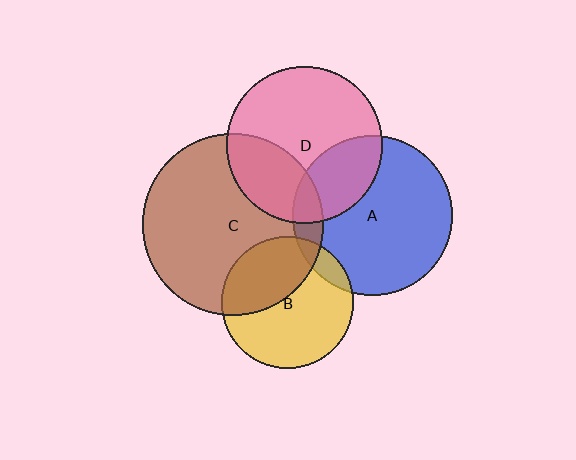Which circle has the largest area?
Circle C (brown).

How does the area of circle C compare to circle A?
Approximately 1.3 times.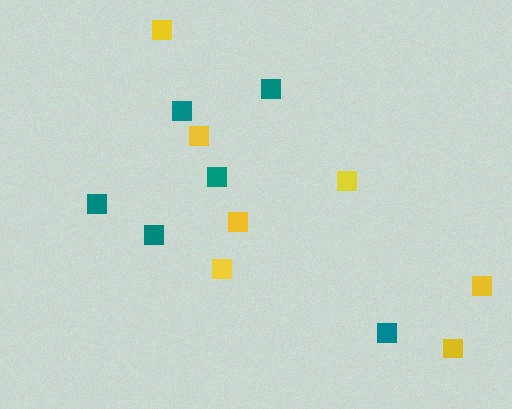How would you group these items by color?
There are 2 groups: one group of yellow squares (7) and one group of teal squares (6).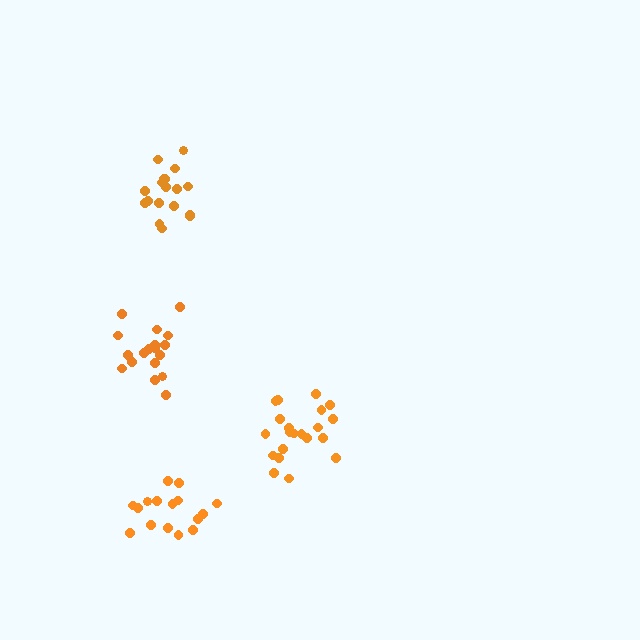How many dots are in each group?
Group 1: 21 dots, Group 2: 16 dots, Group 3: 18 dots, Group 4: 18 dots (73 total).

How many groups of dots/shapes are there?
There are 4 groups.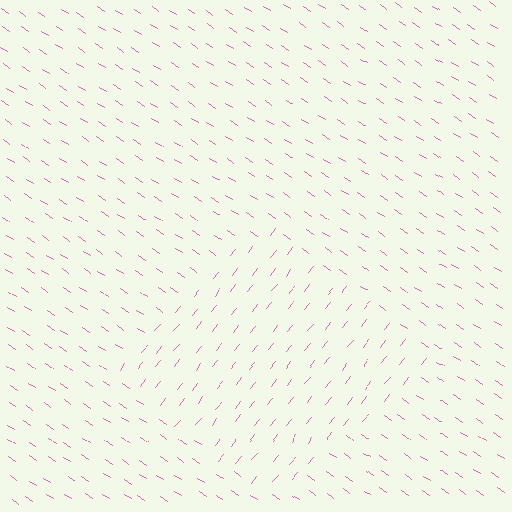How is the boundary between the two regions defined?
The boundary is defined purely by a change in line orientation (approximately 86 degrees difference). All lines are the same color and thickness.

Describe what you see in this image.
The image is filled with small pink line segments. A diamond region in the image has lines oriented differently from the surrounding lines, creating a visible texture boundary.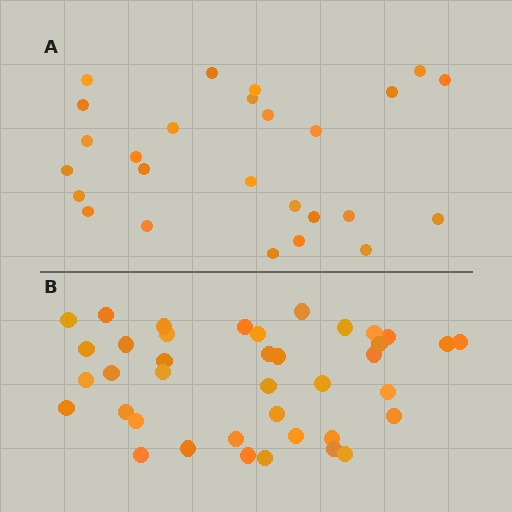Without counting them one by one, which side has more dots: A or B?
Region B (the bottom region) has more dots.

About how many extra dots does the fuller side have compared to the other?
Region B has approximately 15 more dots than region A.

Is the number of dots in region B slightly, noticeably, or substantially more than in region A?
Region B has substantially more. The ratio is roughly 1.5 to 1.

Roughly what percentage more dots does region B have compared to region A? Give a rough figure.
About 50% more.